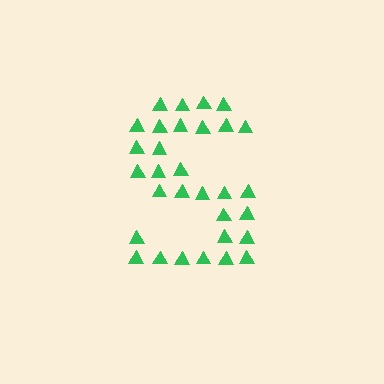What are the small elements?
The small elements are triangles.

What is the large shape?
The large shape is the letter S.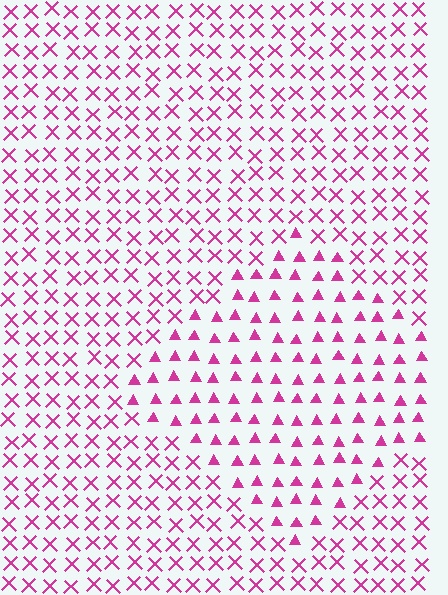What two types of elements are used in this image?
The image uses triangles inside the diamond region and X marks outside it.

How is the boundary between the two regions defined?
The boundary is defined by a change in element shape: triangles inside vs. X marks outside. All elements share the same color and spacing.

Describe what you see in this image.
The image is filled with small magenta elements arranged in a uniform grid. A diamond-shaped region contains triangles, while the surrounding area contains X marks. The boundary is defined purely by the change in element shape.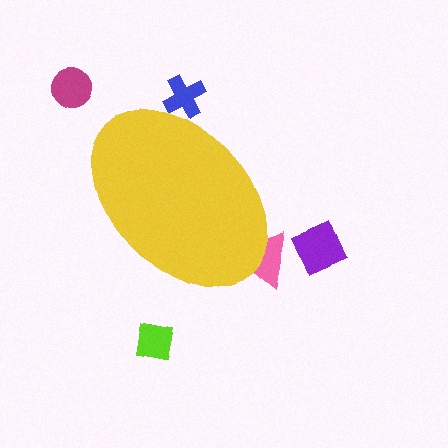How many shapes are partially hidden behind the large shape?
2 shapes are partially hidden.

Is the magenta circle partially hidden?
No, the magenta circle is fully visible.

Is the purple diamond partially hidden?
No, the purple diamond is fully visible.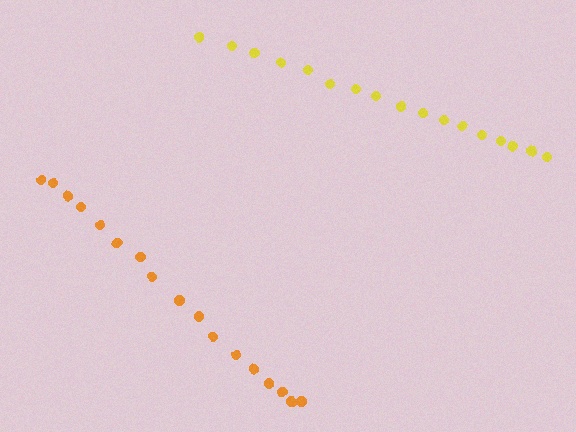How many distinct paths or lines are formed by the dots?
There are 2 distinct paths.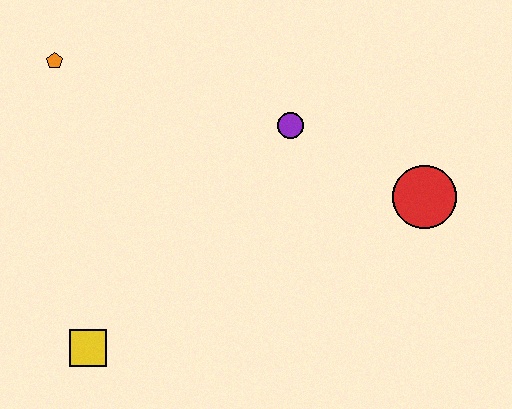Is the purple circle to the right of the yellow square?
Yes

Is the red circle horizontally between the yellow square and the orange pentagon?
No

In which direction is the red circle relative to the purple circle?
The red circle is to the right of the purple circle.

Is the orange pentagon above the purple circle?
Yes